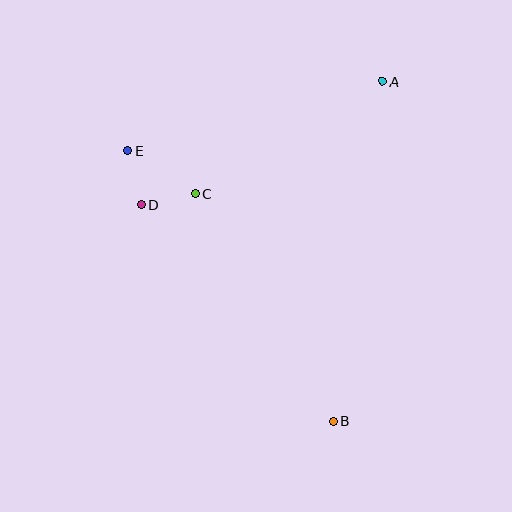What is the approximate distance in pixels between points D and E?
The distance between D and E is approximately 56 pixels.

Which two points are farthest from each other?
Points A and B are farthest from each other.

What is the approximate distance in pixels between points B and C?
The distance between B and C is approximately 265 pixels.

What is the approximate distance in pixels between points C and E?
The distance between C and E is approximately 80 pixels.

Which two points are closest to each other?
Points C and D are closest to each other.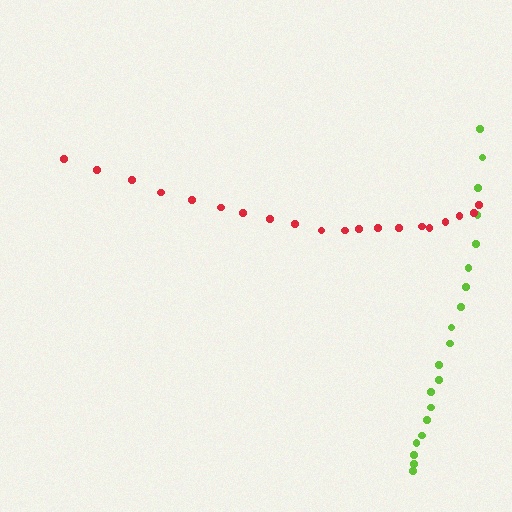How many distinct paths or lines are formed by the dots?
There are 2 distinct paths.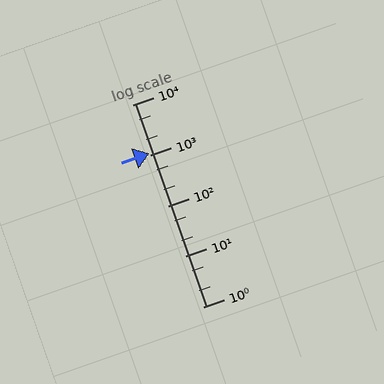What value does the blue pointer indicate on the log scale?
The pointer indicates approximately 1100.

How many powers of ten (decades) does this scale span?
The scale spans 4 decades, from 1 to 10000.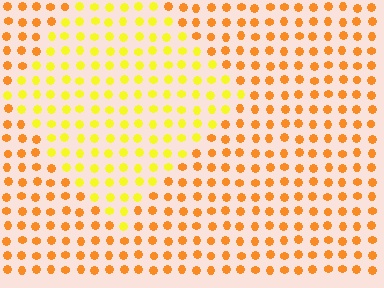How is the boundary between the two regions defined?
The boundary is defined purely by a slight shift in hue (about 32 degrees). Spacing, size, and orientation are identical on both sides.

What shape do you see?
I see a diamond.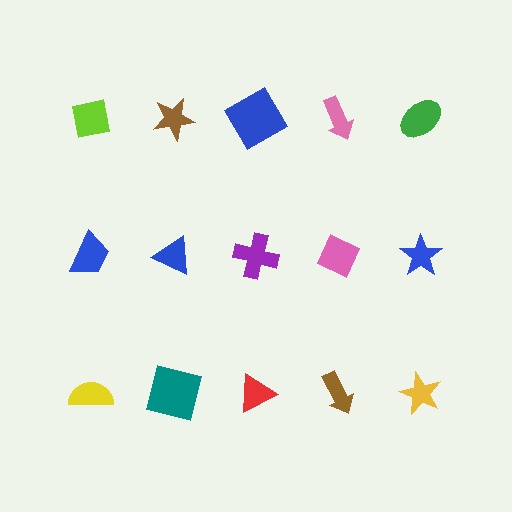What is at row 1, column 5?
A green ellipse.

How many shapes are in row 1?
5 shapes.